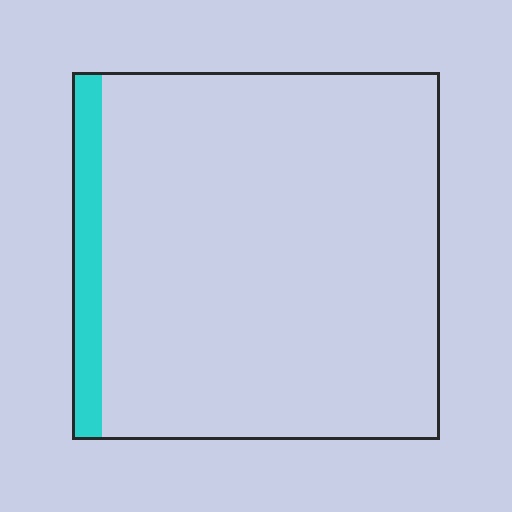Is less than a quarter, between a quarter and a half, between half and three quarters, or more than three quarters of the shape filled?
Less than a quarter.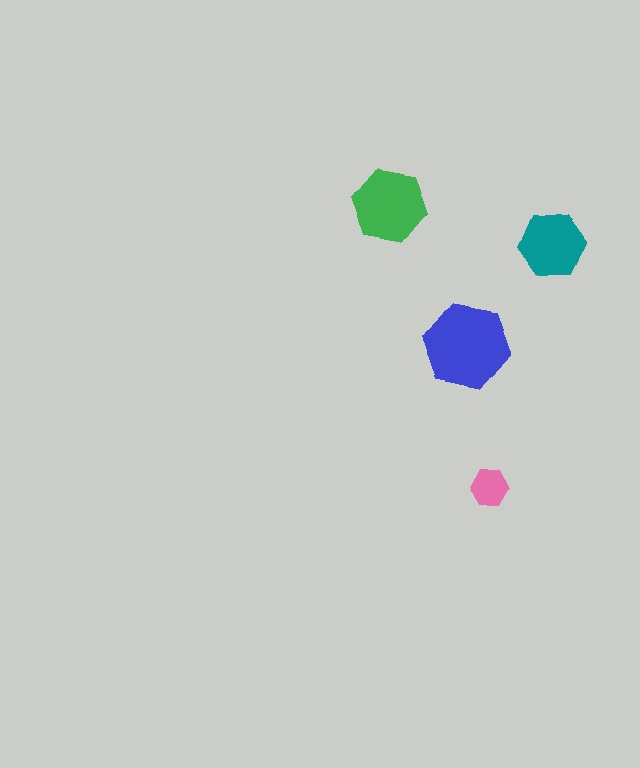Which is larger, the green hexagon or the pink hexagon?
The green one.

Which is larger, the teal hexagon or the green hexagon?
The green one.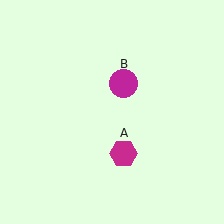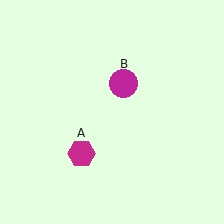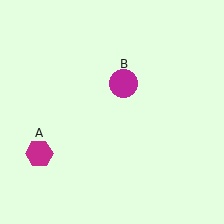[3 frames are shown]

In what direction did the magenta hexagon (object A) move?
The magenta hexagon (object A) moved left.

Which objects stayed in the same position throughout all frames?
Magenta circle (object B) remained stationary.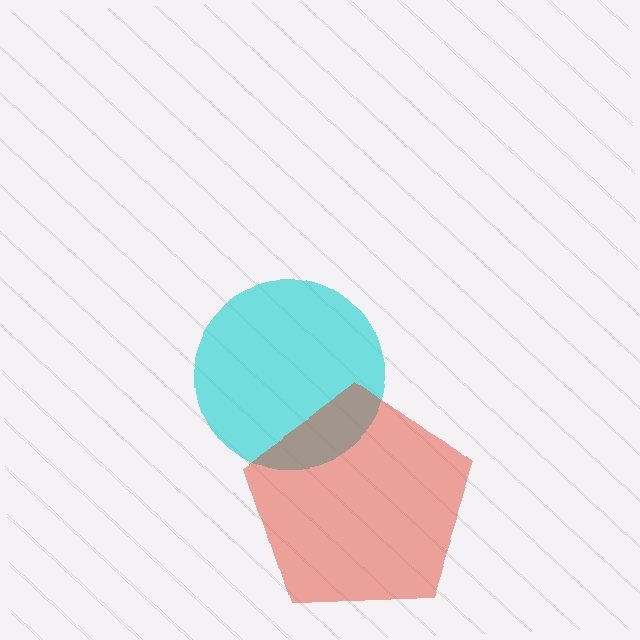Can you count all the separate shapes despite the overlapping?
Yes, there are 2 separate shapes.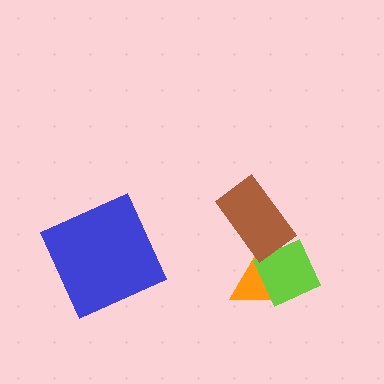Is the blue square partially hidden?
No, no other shape covers it.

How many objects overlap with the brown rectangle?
0 objects overlap with the brown rectangle.